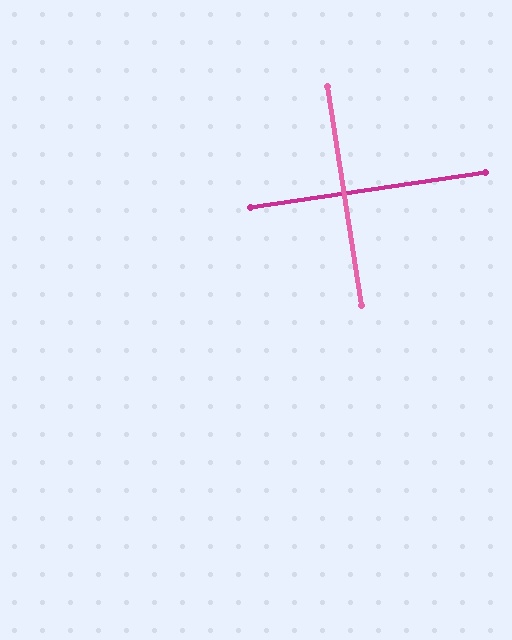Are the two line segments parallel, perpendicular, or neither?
Perpendicular — they meet at approximately 90°.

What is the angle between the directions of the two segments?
Approximately 90 degrees.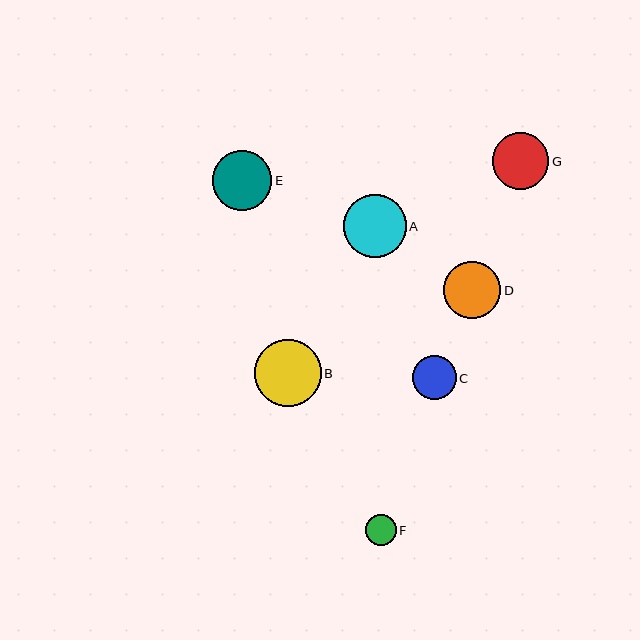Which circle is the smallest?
Circle F is the smallest with a size of approximately 31 pixels.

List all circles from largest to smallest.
From largest to smallest: B, A, E, D, G, C, F.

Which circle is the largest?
Circle B is the largest with a size of approximately 67 pixels.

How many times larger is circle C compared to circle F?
Circle C is approximately 1.5 times the size of circle F.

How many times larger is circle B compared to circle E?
Circle B is approximately 1.1 times the size of circle E.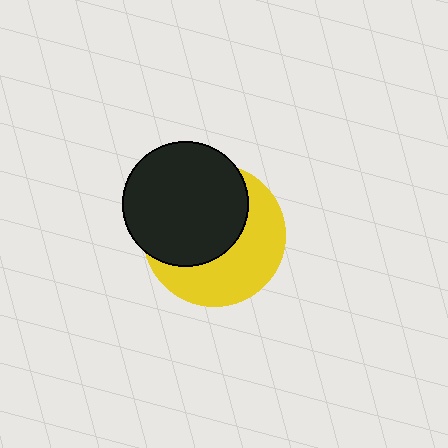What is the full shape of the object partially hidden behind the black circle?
The partially hidden object is a yellow circle.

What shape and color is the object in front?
The object in front is a black circle.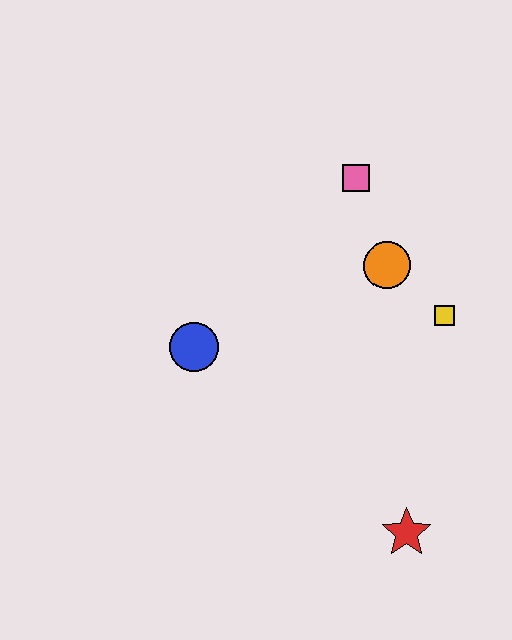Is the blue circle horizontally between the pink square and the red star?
No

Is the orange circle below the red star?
No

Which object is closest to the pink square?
The orange circle is closest to the pink square.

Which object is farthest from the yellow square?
The blue circle is farthest from the yellow square.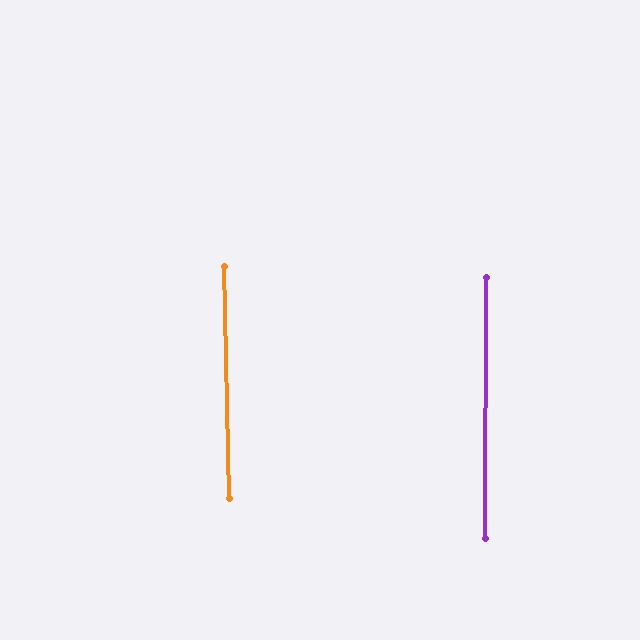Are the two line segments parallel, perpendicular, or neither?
Parallel — their directions differ by only 1.2°.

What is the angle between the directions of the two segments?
Approximately 1 degree.